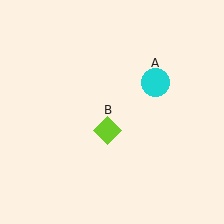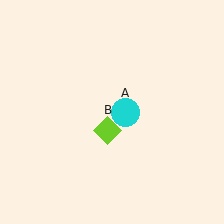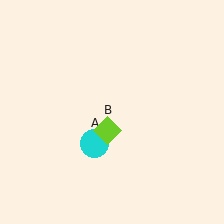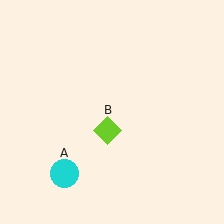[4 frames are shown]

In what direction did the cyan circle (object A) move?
The cyan circle (object A) moved down and to the left.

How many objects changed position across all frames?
1 object changed position: cyan circle (object A).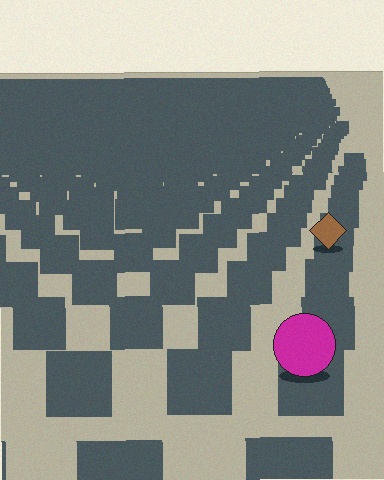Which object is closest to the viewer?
The magenta circle is closest. The texture marks near it are larger and more spread out.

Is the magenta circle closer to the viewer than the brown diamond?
Yes. The magenta circle is closer — you can tell from the texture gradient: the ground texture is coarser near it.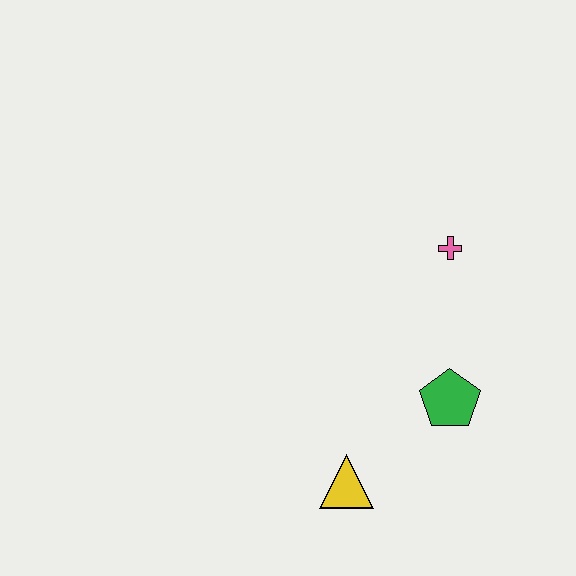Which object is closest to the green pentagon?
The yellow triangle is closest to the green pentagon.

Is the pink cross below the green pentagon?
No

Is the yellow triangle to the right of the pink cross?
No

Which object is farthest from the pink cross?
The yellow triangle is farthest from the pink cross.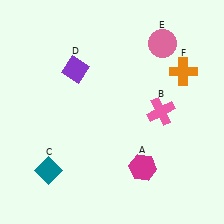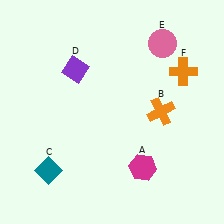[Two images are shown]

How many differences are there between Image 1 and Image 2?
There is 1 difference between the two images.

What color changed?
The cross (B) changed from pink in Image 1 to orange in Image 2.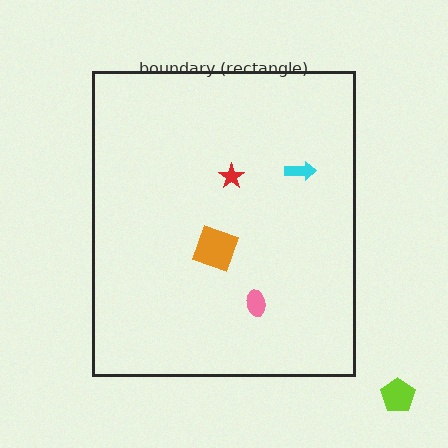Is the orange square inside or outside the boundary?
Inside.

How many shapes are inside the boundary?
4 inside, 1 outside.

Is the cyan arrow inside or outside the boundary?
Inside.